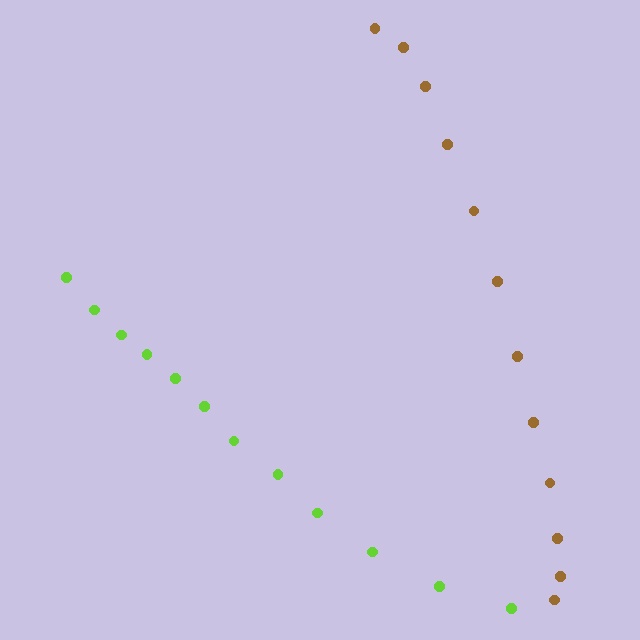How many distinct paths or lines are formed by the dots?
There are 2 distinct paths.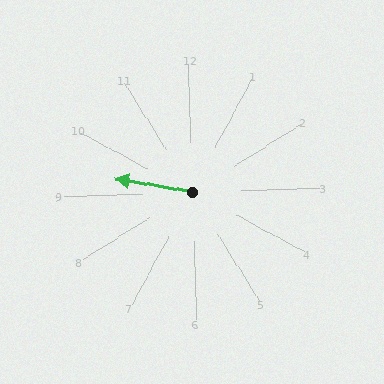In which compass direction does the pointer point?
West.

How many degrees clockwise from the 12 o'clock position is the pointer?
Approximately 282 degrees.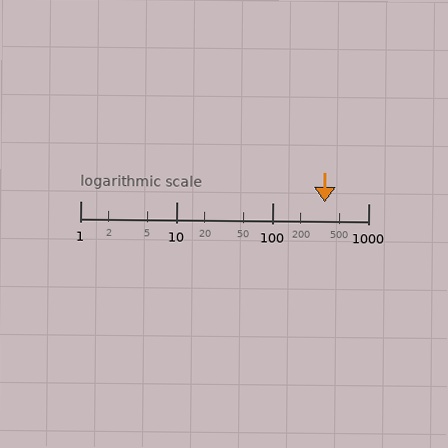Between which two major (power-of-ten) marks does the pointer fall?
The pointer is between 100 and 1000.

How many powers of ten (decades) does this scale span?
The scale spans 3 decades, from 1 to 1000.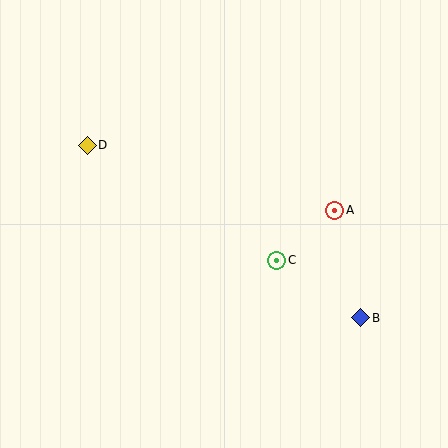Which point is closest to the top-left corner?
Point D is closest to the top-left corner.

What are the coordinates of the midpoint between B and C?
The midpoint between B and C is at (319, 289).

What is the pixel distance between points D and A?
The distance between D and A is 256 pixels.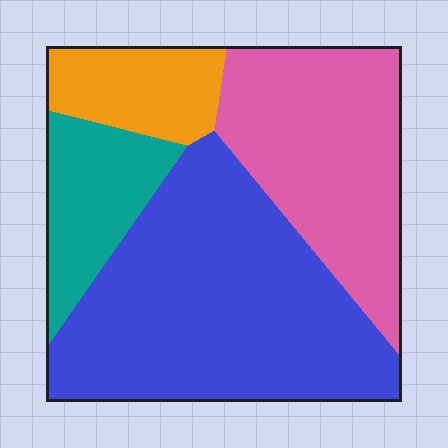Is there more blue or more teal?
Blue.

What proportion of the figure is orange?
Orange covers 12% of the figure.